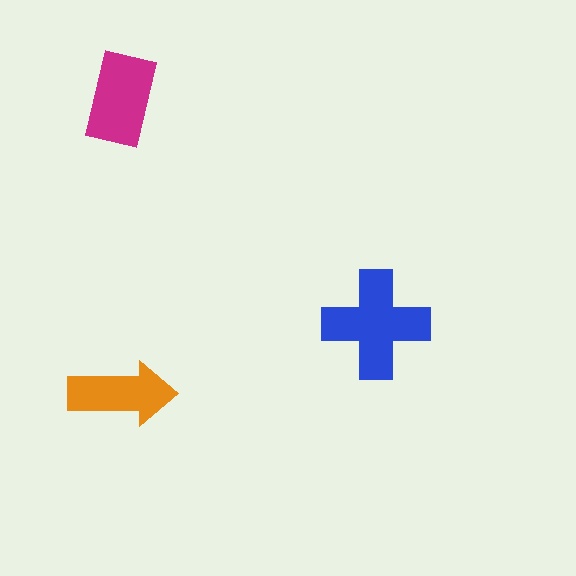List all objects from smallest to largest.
The orange arrow, the magenta rectangle, the blue cross.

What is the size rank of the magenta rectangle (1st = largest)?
2nd.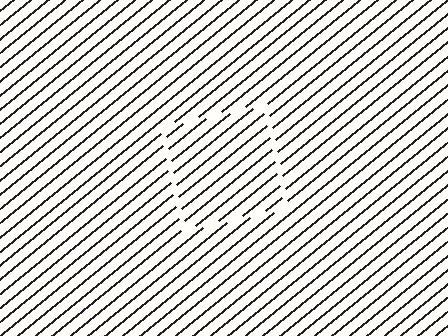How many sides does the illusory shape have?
4 sides — the line-ends trace a square.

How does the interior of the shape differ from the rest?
The interior of the shape contains the same grating, shifted by half a period — the contour is defined by the phase discontinuity where line-ends from the inner and outer gratings abut.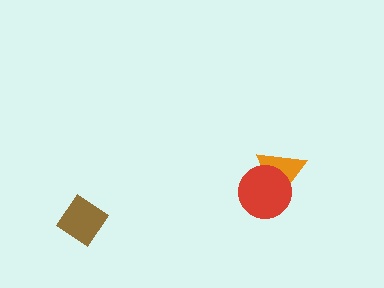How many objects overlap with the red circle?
1 object overlaps with the red circle.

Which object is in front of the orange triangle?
The red circle is in front of the orange triangle.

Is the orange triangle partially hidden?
Yes, it is partially covered by another shape.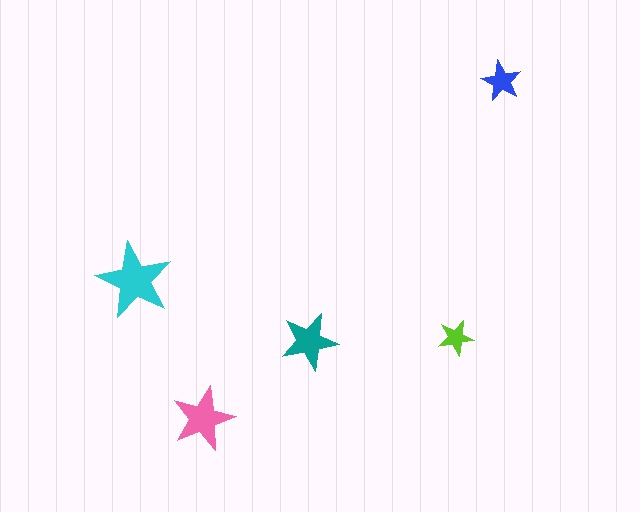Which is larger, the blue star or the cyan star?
The cyan one.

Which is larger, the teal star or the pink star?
The pink one.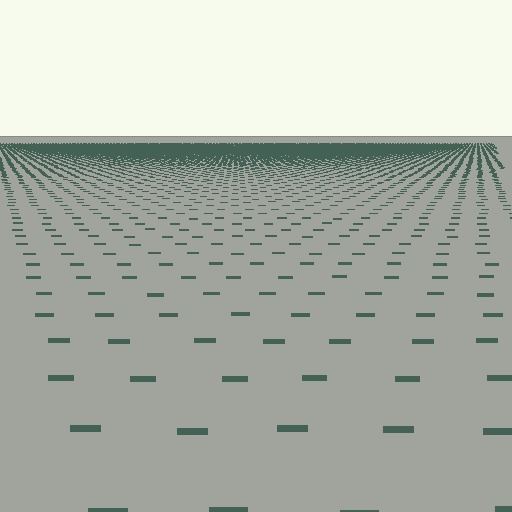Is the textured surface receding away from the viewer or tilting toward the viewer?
The surface is receding away from the viewer. Texture elements get smaller and denser toward the top.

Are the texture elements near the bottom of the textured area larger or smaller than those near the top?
Larger. Near the bottom, elements are closer to the viewer and appear at a bigger on-screen size.